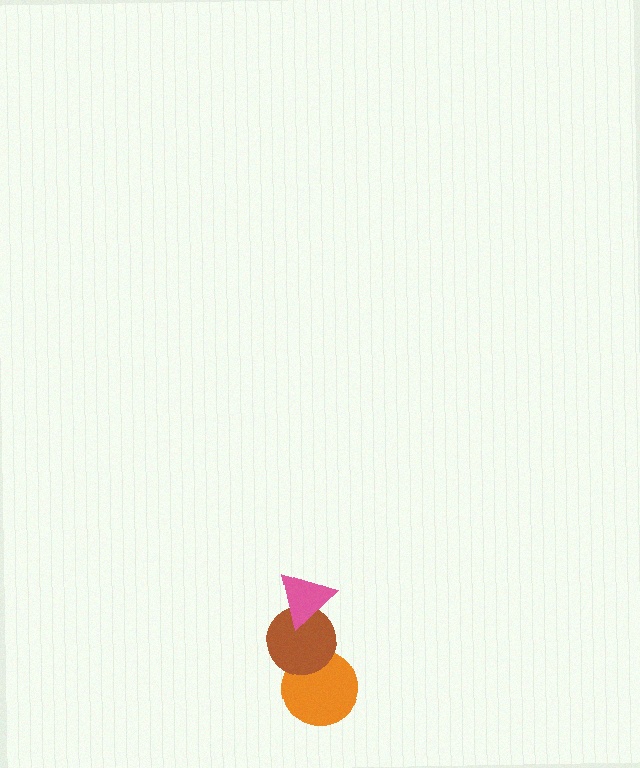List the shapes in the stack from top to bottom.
From top to bottom: the pink triangle, the brown circle, the orange circle.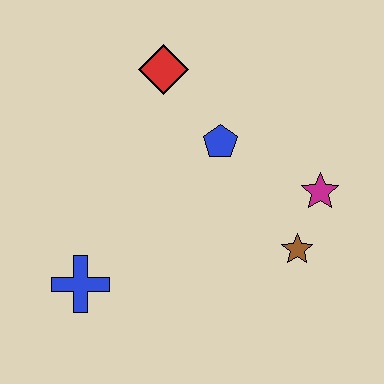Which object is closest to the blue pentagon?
The red diamond is closest to the blue pentagon.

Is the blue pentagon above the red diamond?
No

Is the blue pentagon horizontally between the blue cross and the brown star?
Yes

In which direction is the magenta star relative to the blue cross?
The magenta star is to the right of the blue cross.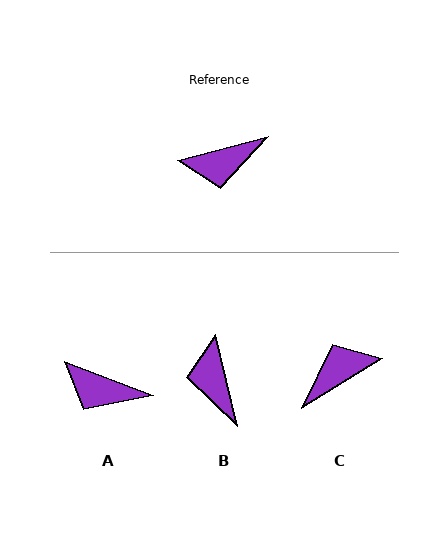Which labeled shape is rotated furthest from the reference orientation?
C, about 163 degrees away.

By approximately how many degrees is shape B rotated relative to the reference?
Approximately 91 degrees clockwise.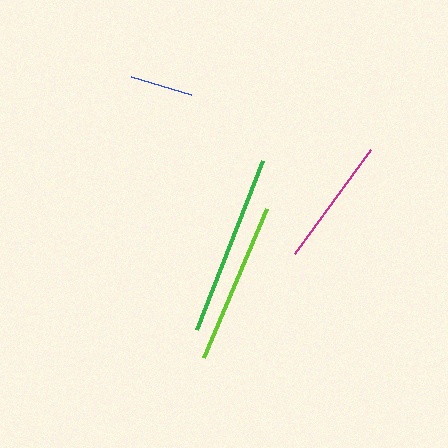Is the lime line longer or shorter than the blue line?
The lime line is longer than the blue line.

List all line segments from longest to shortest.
From longest to shortest: green, lime, magenta, blue.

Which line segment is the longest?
The green line is the longest at approximately 182 pixels.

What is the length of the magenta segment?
The magenta segment is approximately 129 pixels long.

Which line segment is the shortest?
The blue line is the shortest at approximately 63 pixels.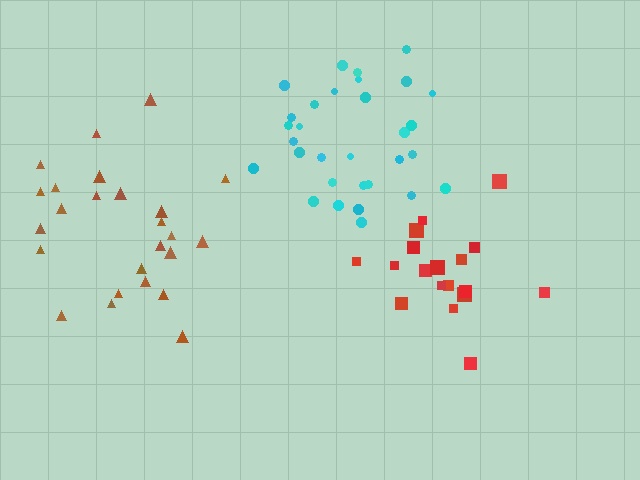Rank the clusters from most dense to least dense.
red, cyan, brown.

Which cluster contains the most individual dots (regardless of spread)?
Cyan (31).